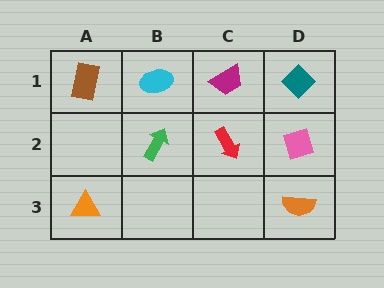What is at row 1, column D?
A teal diamond.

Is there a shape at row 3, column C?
No, that cell is empty.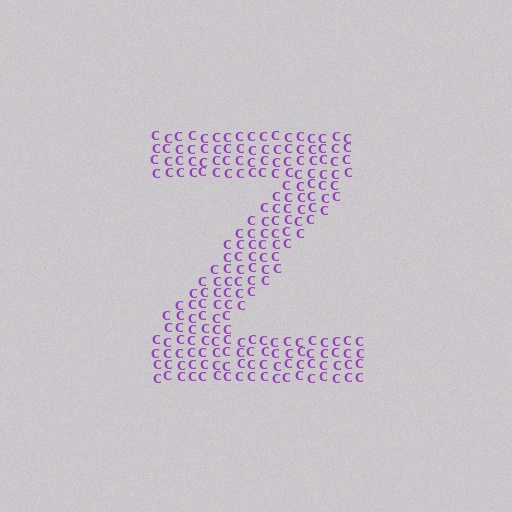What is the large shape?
The large shape is the letter Z.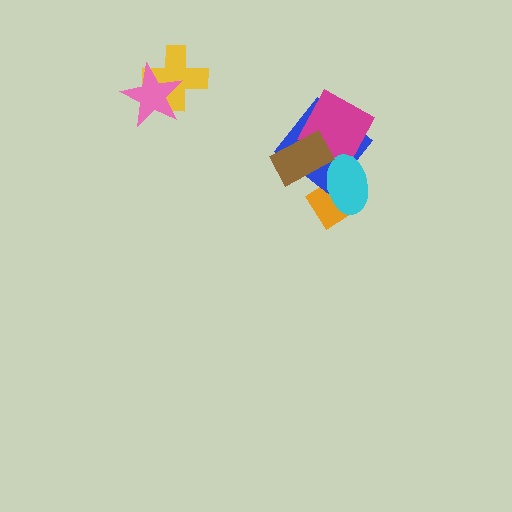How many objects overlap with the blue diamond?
4 objects overlap with the blue diamond.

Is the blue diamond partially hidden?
Yes, it is partially covered by another shape.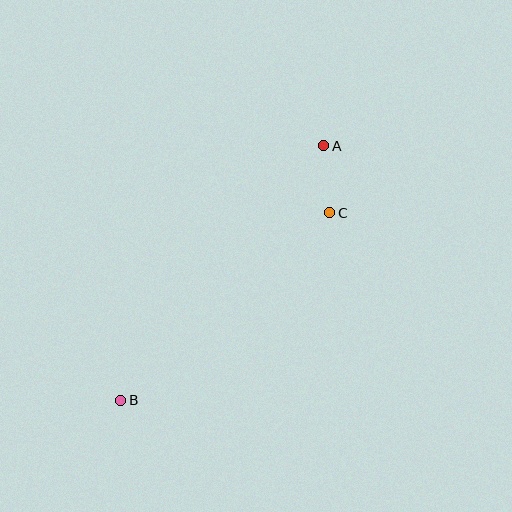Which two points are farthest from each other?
Points A and B are farthest from each other.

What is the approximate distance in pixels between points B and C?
The distance between B and C is approximately 281 pixels.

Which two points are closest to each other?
Points A and C are closest to each other.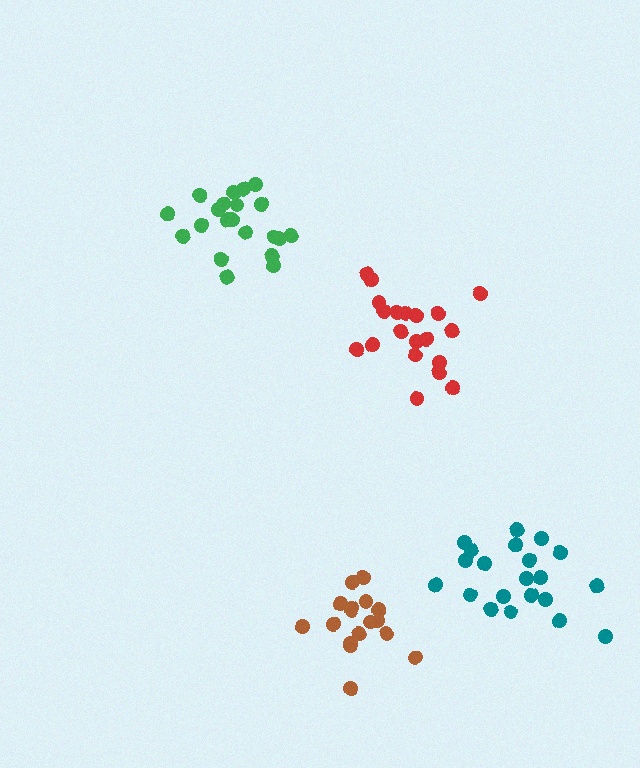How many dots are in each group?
Group 1: 17 dots, Group 2: 21 dots, Group 3: 21 dots, Group 4: 21 dots (80 total).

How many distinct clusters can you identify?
There are 4 distinct clusters.